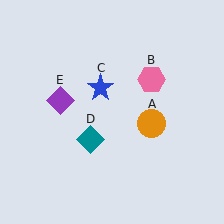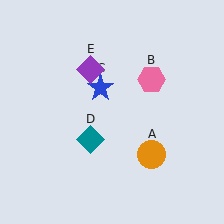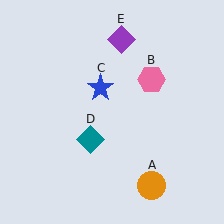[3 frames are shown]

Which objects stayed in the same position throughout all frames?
Pink hexagon (object B) and blue star (object C) and teal diamond (object D) remained stationary.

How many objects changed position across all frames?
2 objects changed position: orange circle (object A), purple diamond (object E).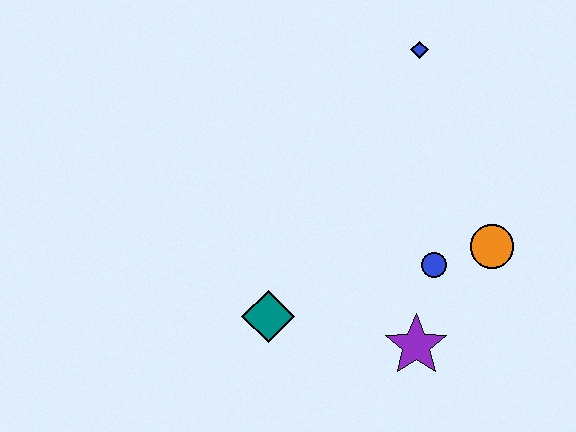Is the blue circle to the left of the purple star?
No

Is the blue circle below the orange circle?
Yes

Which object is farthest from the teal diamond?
The blue diamond is farthest from the teal diamond.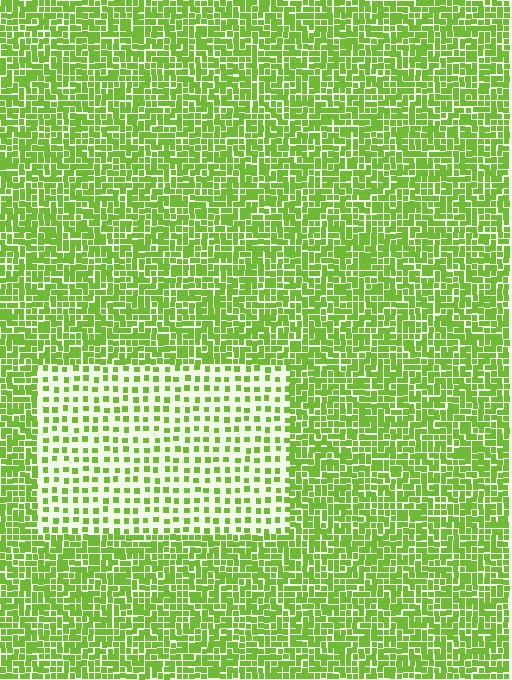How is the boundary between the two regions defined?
The boundary is defined by a change in element density (approximately 2.6x ratio). All elements are the same color, size, and shape.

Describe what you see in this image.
The image contains small lime elements arranged at two different densities. A rectangle-shaped region is visible where the elements are less densely packed than the surrounding area.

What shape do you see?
I see a rectangle.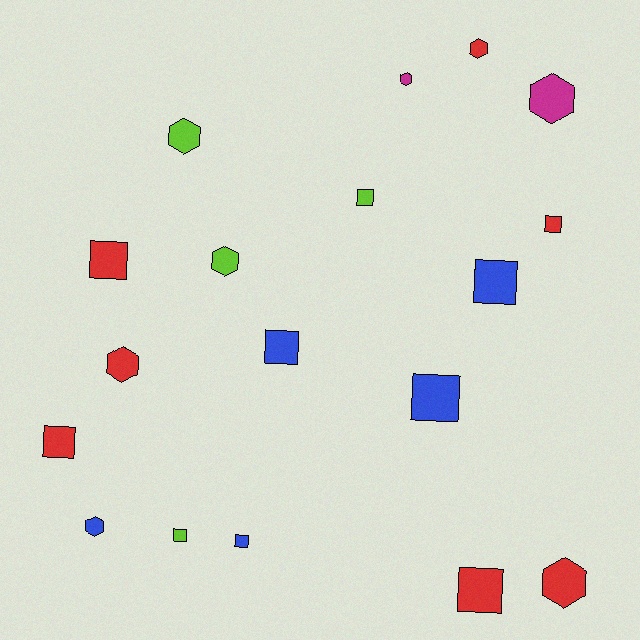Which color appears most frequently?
Red, with 7 objects.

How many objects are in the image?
There are 18 objects.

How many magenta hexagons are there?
There are 2 magenta hexagons.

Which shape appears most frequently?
Square, with 10 objects.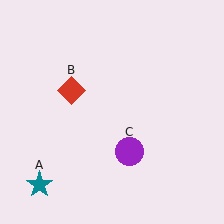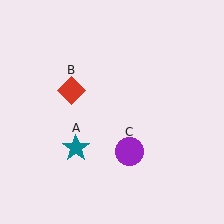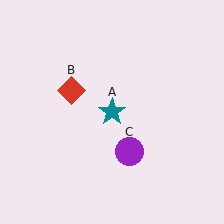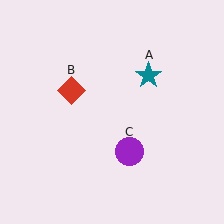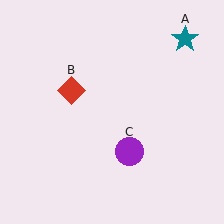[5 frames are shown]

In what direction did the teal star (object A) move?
The teal star (object A) moved up and to the right.